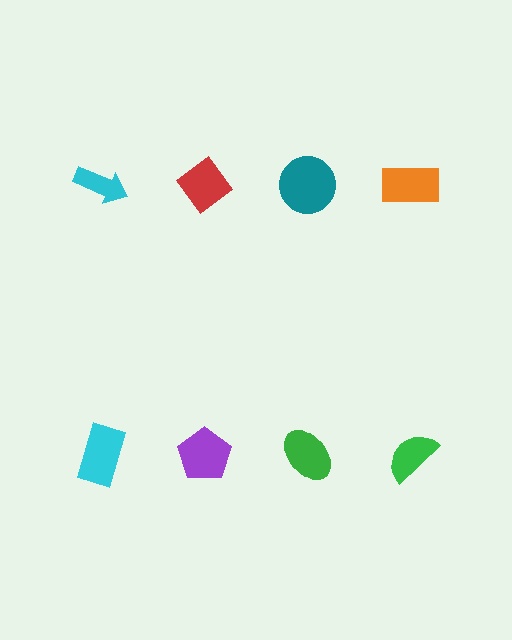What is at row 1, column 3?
A teal circle.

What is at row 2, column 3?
A green ellipse.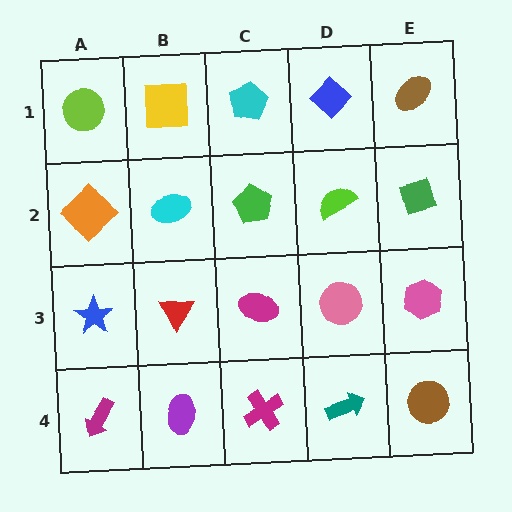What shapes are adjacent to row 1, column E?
A green diamond (row 2, column E), a blue diamond (row 1, column D).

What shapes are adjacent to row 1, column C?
A green pentagon (row 2, column C), a yellow square (row 1, column B), a blue diamond (row 1, column D).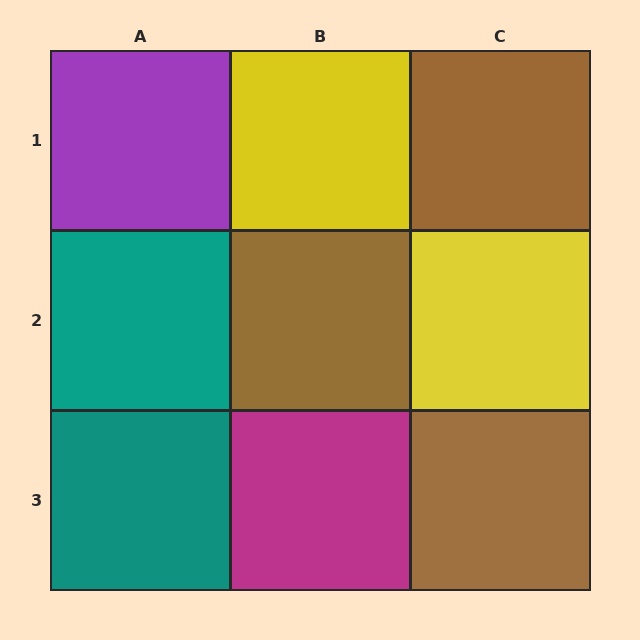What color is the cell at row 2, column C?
Yellow.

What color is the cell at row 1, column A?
Purple.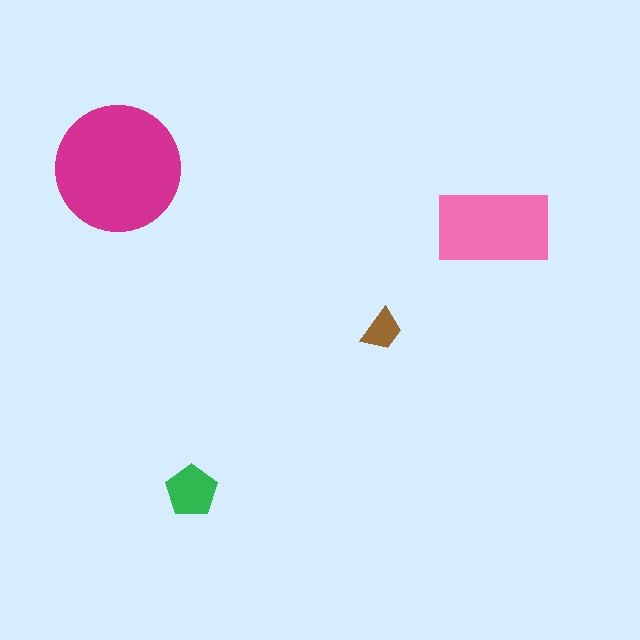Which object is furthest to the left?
The magenta circle is leftmost.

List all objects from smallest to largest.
The brown trapezoid, the green pentagon, the pink rectangle, the magenta circle.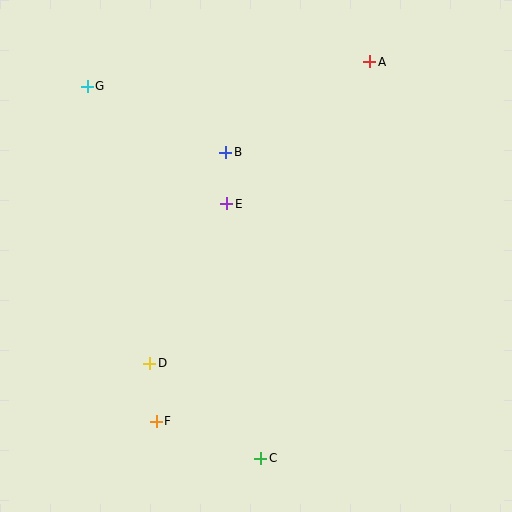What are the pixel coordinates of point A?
Point A is at (370, 62).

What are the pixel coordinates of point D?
Point D is at (150, 363).